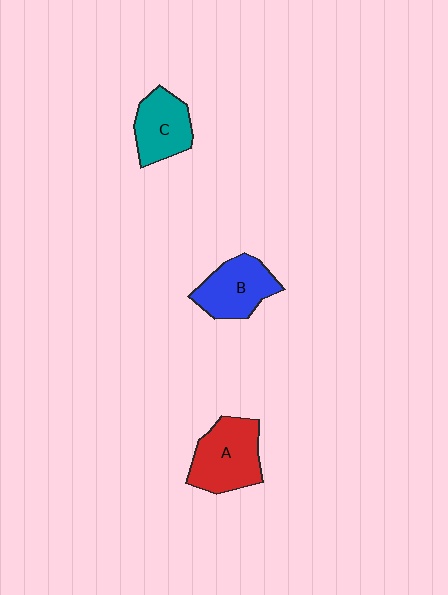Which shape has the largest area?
Shape A (red).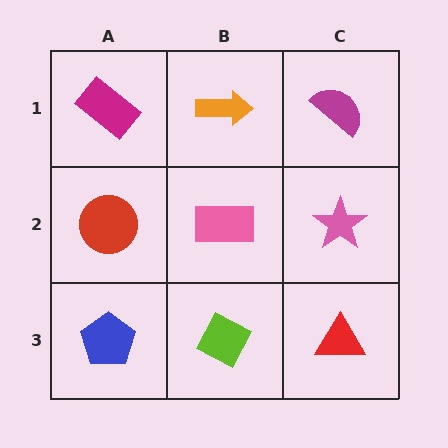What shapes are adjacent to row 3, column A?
A red circle (row 2, column A), a lime diamond (row 3, column B).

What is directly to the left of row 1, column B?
A magenta rectangle.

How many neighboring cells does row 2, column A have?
3.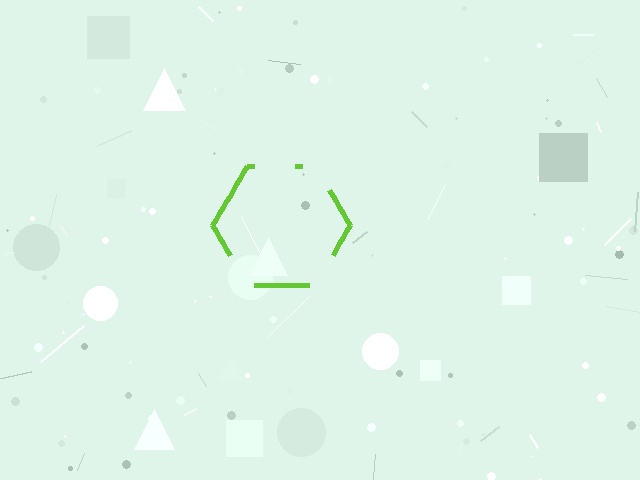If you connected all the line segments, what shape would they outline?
They would outline a hexagon.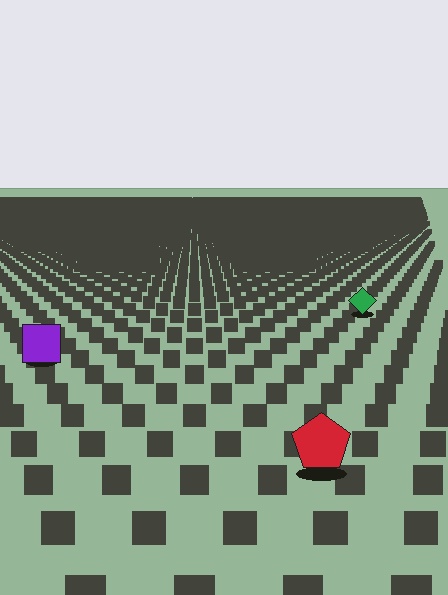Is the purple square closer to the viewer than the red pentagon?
No. The red pentagon is closer — you can tell from the texture gradient: the ground texture is coarser near it.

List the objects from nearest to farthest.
From nearest to farthest: the red pentagon, the purple square, the green diamond.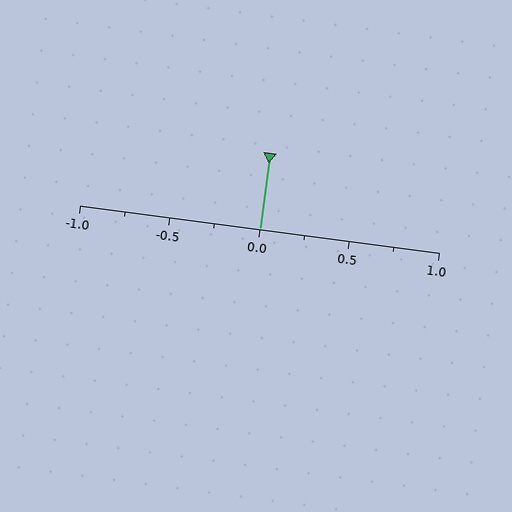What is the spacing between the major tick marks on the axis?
The major ticks are spaced 0.5 apart.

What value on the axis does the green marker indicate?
The marker indicates approximately 0.